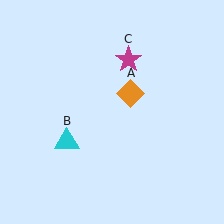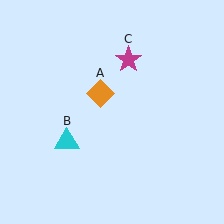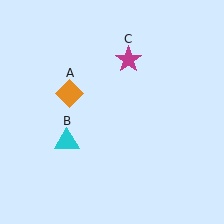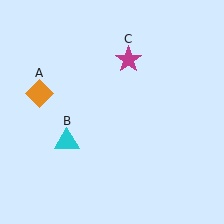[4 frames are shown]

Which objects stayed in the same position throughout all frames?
Cyan triangle (object B) and magenta star (object C) remained stationary.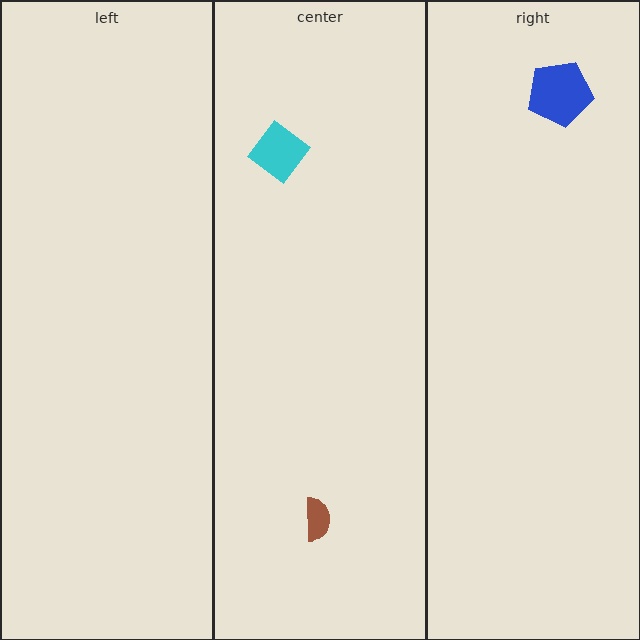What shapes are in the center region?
The cyan diamond, the brown semicircle.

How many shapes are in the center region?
2.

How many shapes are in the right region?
1.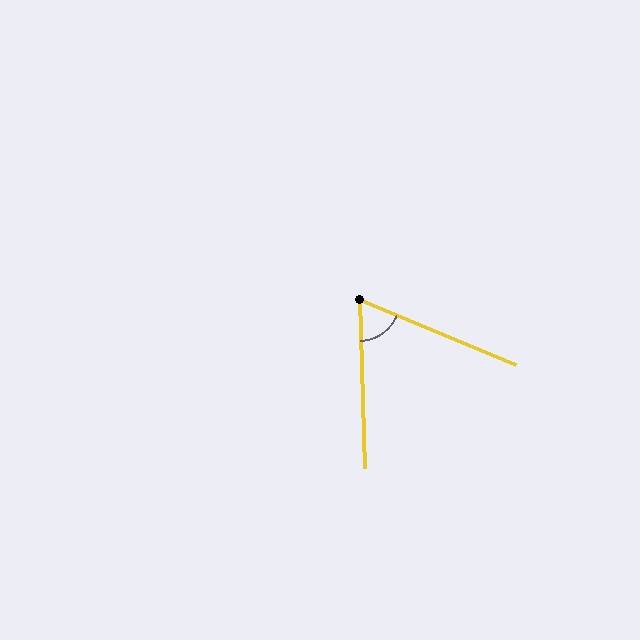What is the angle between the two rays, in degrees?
Approximately 65 degrees.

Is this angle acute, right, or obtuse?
It is acute.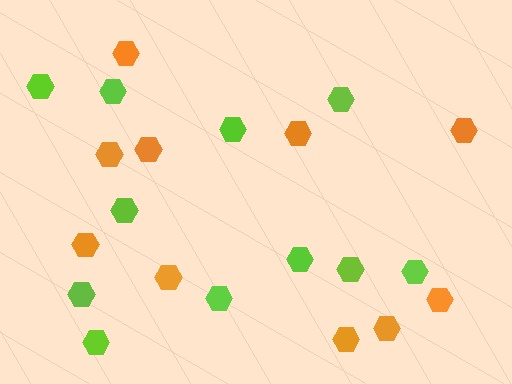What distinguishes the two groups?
There are 2 groups: one group of orange hexagons (10) and one group of lime hexagons (11).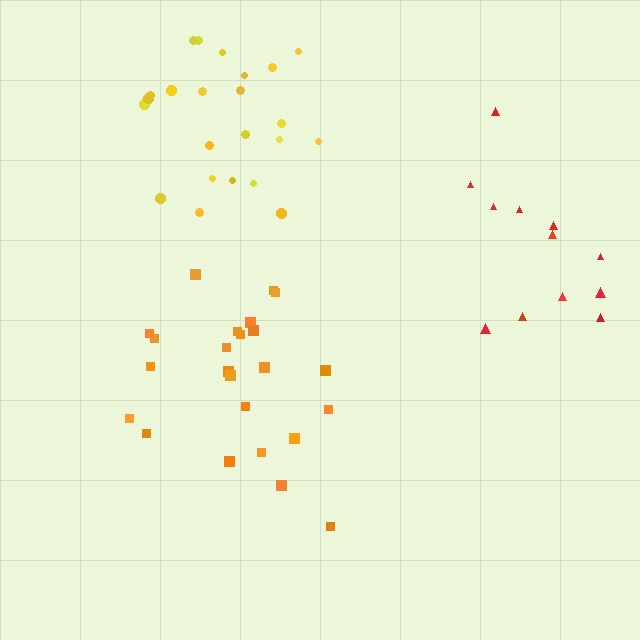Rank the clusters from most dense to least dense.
yellow, orange, red.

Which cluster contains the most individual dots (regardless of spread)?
Orange (24).